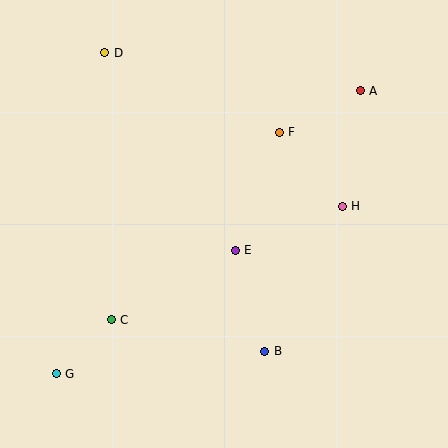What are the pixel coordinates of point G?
Point G is at (56, 374).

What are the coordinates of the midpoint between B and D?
The midpoint between B and D is at (185, 202).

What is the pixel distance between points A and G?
The distance between A and G is 415 pixels.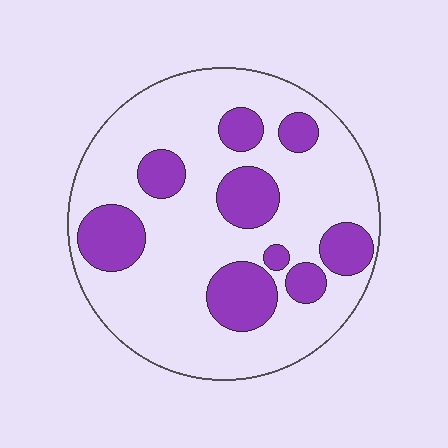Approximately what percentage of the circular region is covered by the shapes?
Approximately 25%.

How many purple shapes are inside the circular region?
9.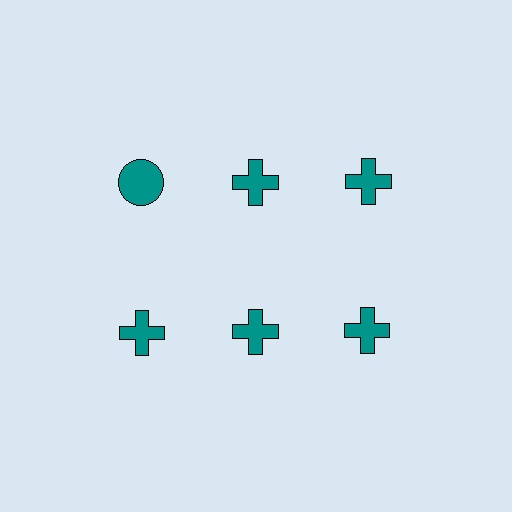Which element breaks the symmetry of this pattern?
The teal circle in the top row, leftmost column breaks the symmetry. All other shapes are teal crosses.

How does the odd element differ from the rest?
It has a different shape: circle instead of cross.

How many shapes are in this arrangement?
There are 6 shapes arranged in a grid pattern.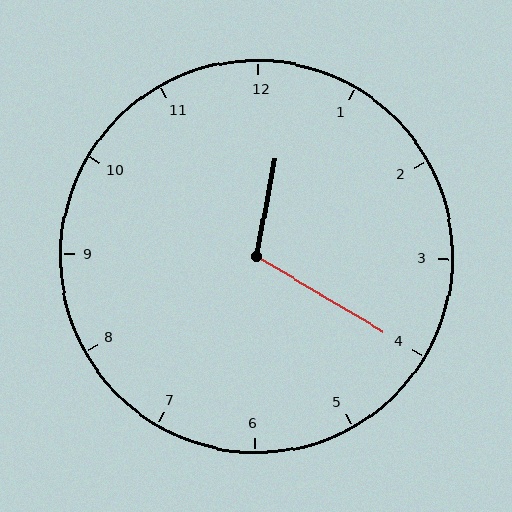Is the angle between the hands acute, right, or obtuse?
It is obtuse.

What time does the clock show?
12:20.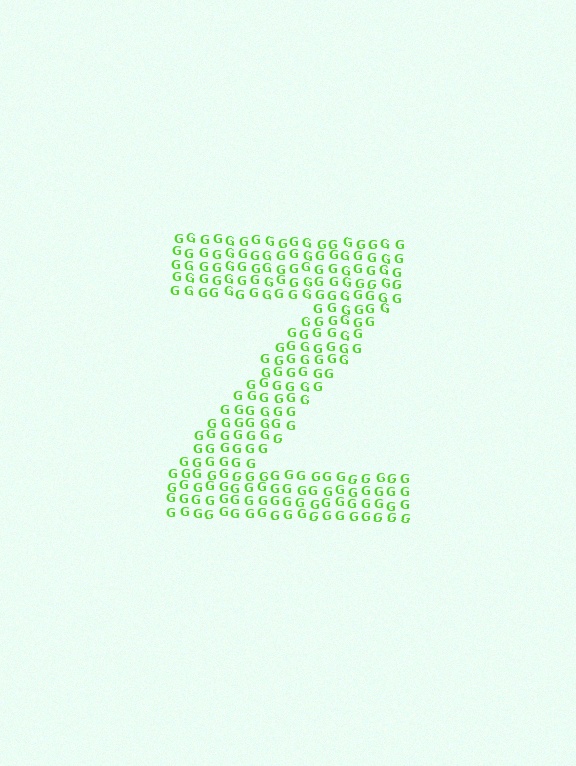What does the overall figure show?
The overall figure shows the letter Z.